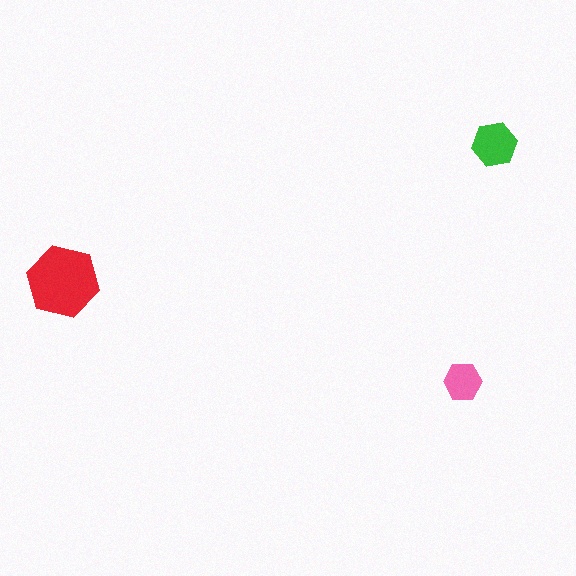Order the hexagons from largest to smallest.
the red one, the green one, the pink one.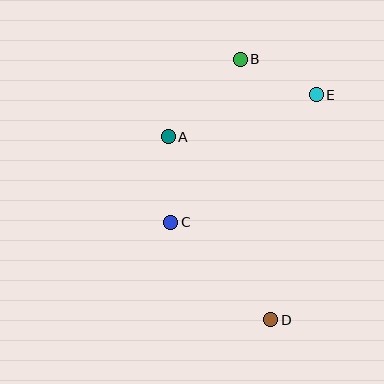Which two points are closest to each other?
Points B and E are closest to each other.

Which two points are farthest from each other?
Points B and D are farthest from each other.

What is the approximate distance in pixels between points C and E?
The distance between C and E is approximately 193 pixels.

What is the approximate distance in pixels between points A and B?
The distance between A and B is approximately 106 pixels.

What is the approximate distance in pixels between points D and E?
The distance between D and E is approximately 230 pixels.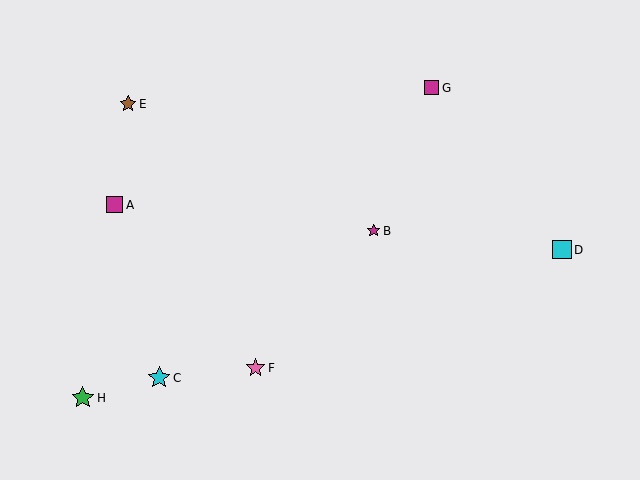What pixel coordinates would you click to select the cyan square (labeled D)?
Click at (562, 250) to select the cyan square D.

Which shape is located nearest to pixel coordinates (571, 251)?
The cyan square (labeled D) at (562, 250) is nearest to that location.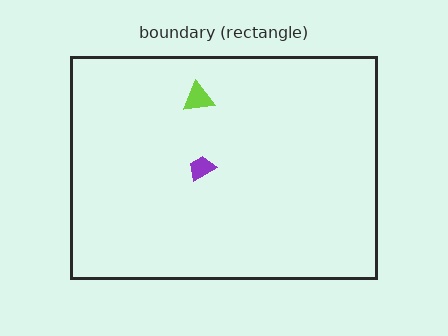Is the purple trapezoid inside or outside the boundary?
Inside.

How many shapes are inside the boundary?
2 inside, 0 outside.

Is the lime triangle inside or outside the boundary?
Inside.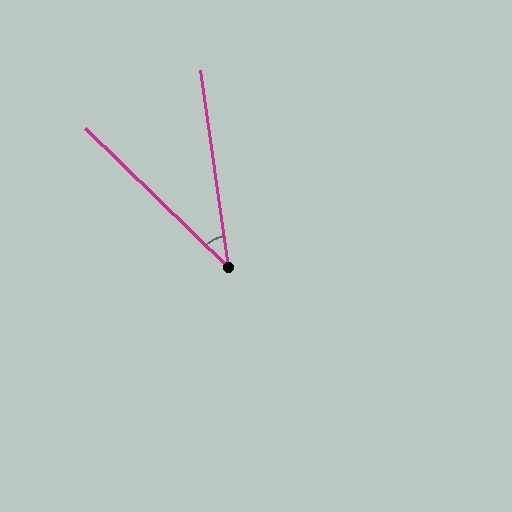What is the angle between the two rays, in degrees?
Approximately 38 degrees.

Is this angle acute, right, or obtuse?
It is acute.